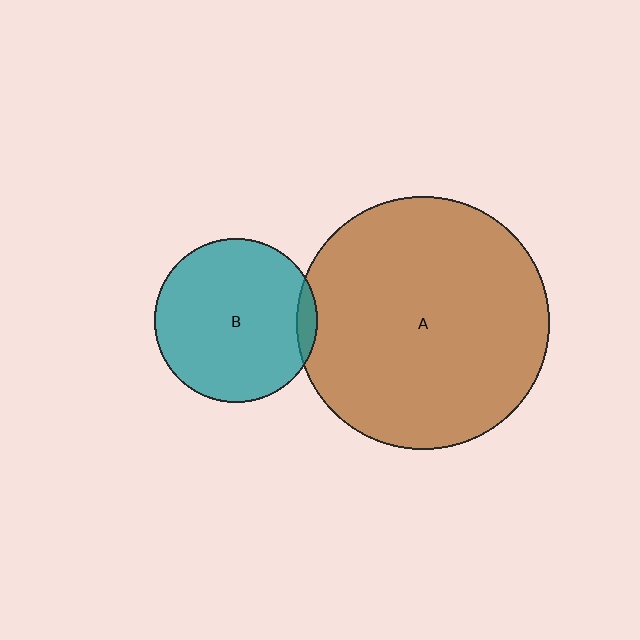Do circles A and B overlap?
Yes.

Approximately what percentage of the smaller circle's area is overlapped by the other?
Approximately 5%.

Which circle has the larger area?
Circle A (brown).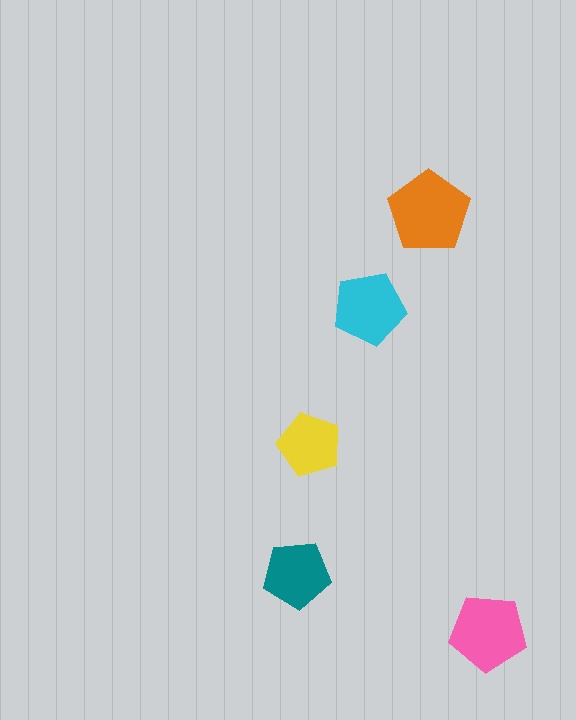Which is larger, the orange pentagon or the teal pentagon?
The orange one.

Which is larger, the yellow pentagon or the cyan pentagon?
The cyan one.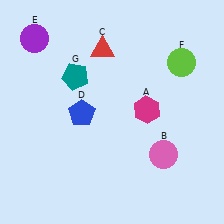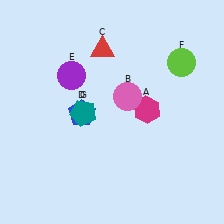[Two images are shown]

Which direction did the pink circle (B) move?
The pink circle (B) moved up.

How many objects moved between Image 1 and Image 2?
3 objects moved between the two images.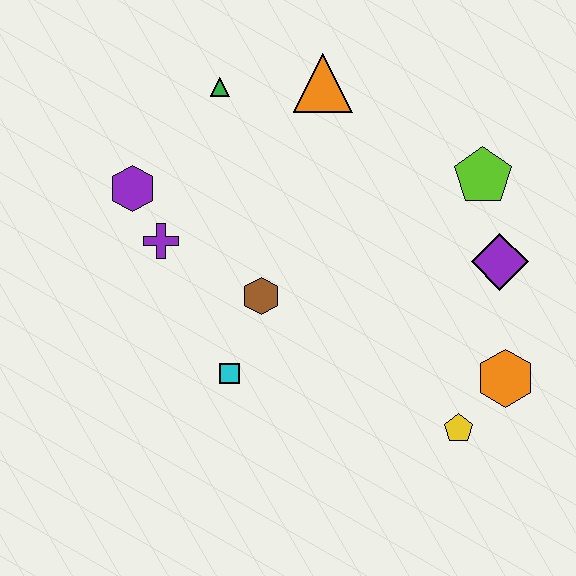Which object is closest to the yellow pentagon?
The orange hexagon is closest to the yellow pentagon.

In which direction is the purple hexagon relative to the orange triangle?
The purple hexagon is to the left of the orange triangle.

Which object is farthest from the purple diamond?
The purple hexagon is farthest from the purple diamond.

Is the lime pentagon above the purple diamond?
Yes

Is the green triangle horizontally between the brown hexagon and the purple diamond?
No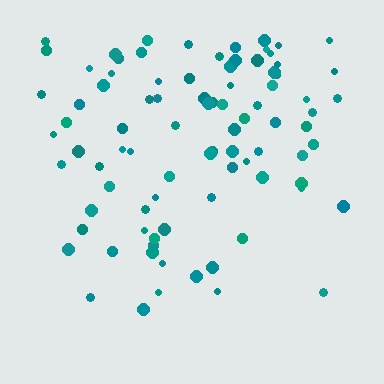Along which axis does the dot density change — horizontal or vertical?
Vertical.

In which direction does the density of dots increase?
From bottom to top, with the top side densest.